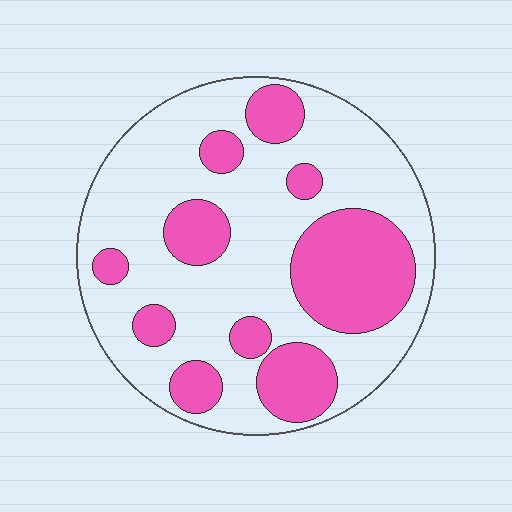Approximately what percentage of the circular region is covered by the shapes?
Approximately 30%.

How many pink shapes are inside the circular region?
10.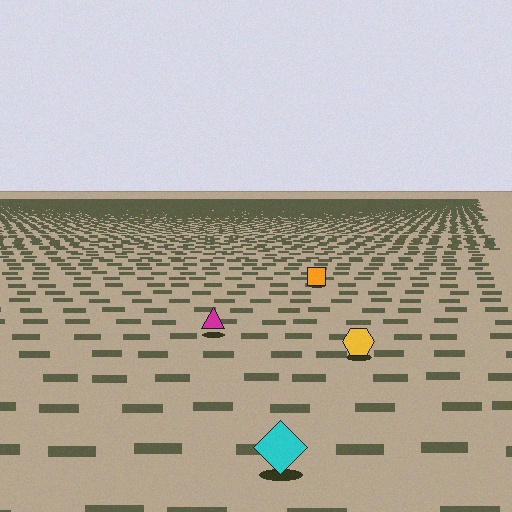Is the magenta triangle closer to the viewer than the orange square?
Yes. The magenta triangle is closer — you can tell from the texture gradient: the ground texture is coarser near it.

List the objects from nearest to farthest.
From nearest to farthest: the cyan diamond, the yellow hexagon, the magenta triangle, the orange square.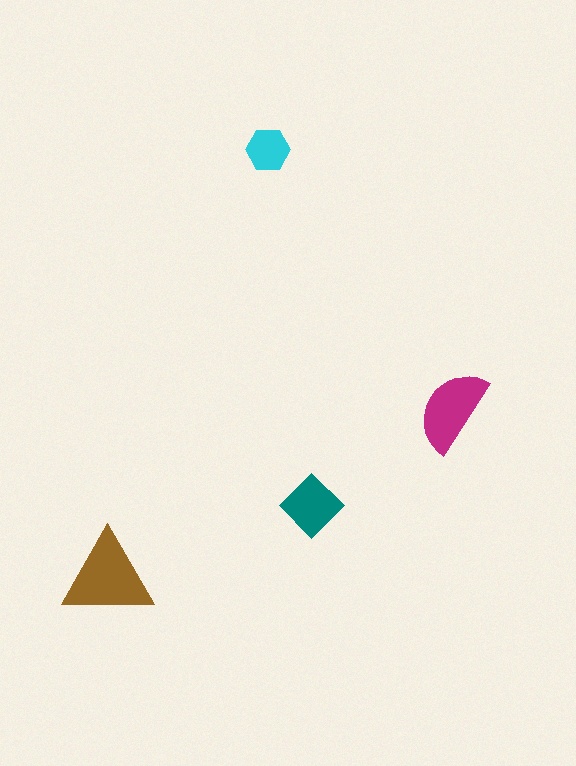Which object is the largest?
The brown triangle.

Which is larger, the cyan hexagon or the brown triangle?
The brown triangle.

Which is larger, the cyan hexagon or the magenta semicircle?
The magenta semicircle.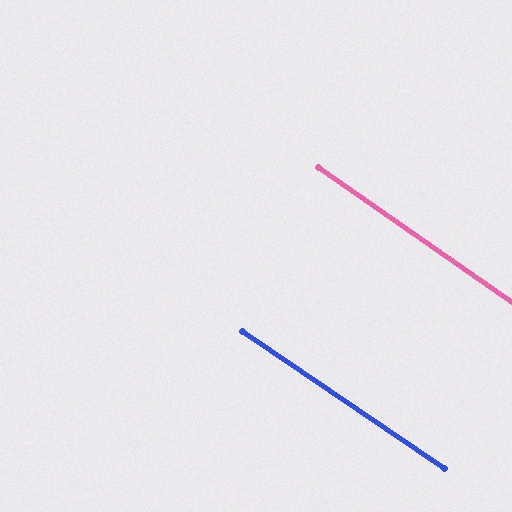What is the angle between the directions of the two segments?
Approximately 1 degree.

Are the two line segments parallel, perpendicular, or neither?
Parallel — their directions differ by only 0.7°.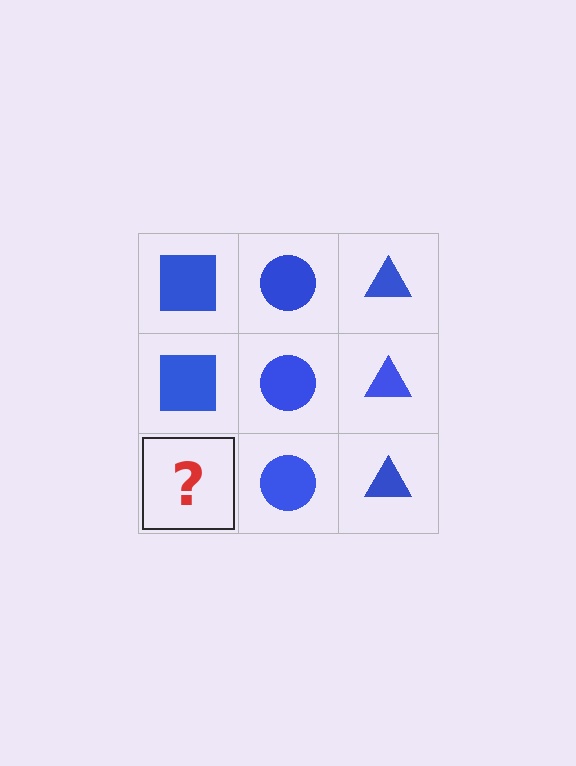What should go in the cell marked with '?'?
The missing cell should contain a blue square.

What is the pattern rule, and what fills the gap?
The rule is that each column has a consistent shape. The gap should be filled with a blue square.